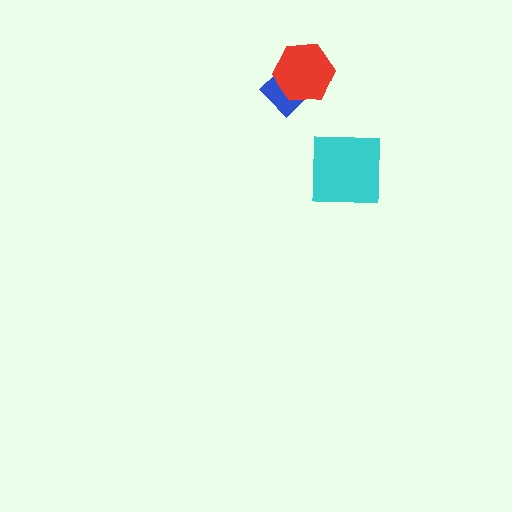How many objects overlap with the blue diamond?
1 object overlaps with the blue diamond.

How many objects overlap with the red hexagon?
1 object overlaps with the red hexagon.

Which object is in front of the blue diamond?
The red hexagon is in front of the blue diamond.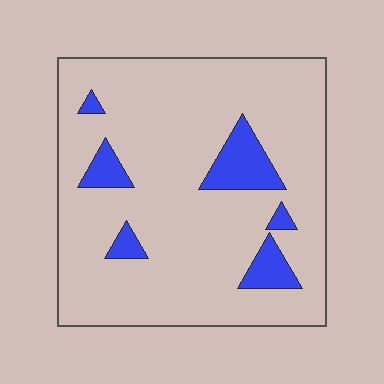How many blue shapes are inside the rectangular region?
6.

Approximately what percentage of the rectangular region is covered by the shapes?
Approximately 10%.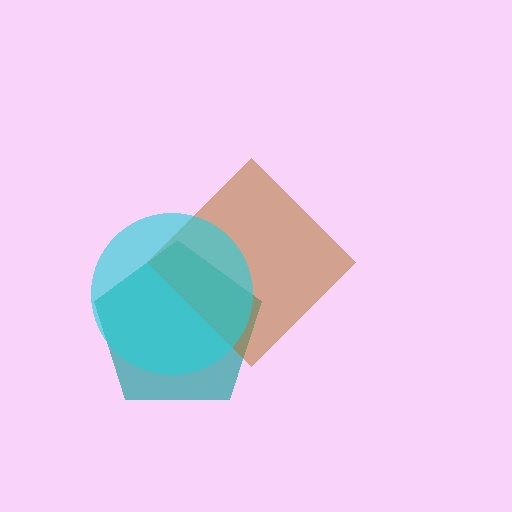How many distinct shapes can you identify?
There are 3 distinct shapes: a teal pentagon, a brown diamond, a cyan circle.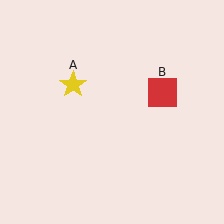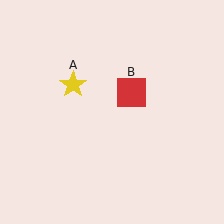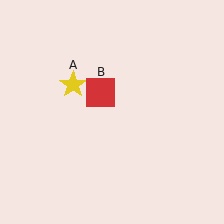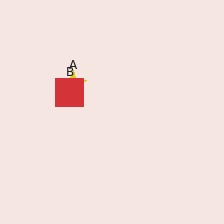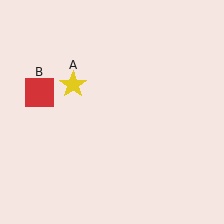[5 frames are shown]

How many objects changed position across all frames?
1 object changed position: red square (object B).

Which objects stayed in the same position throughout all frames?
Yellow star (object A) remained stationary.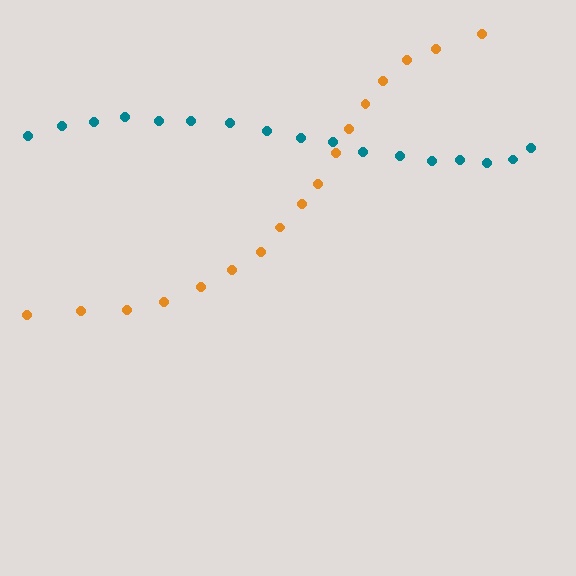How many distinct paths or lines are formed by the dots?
There are 2 distinct paths.